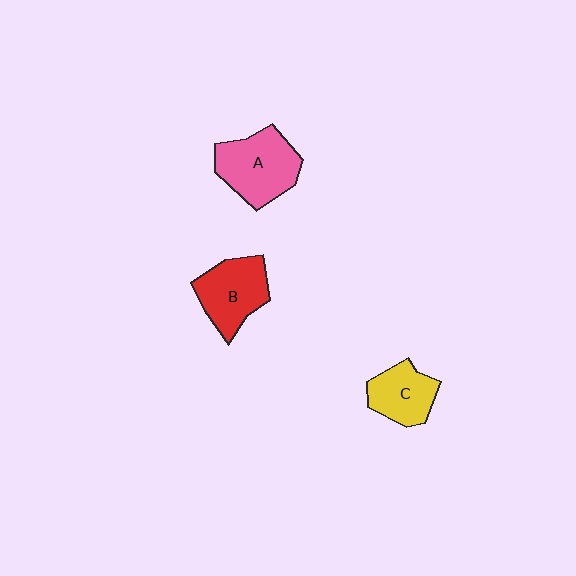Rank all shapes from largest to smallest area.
From largest to smallest: A (pink), B (red), C (yellow).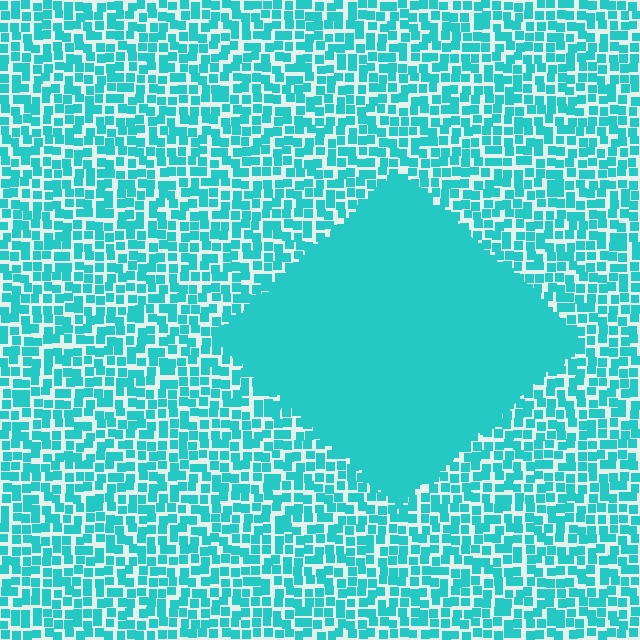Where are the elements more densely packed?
The elements are more densely packed inside the diamond boundary.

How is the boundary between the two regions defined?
The boundary is defined by a change in element density (approximately 2.8x ratio). All elements are the same color, size, and shape.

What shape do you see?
I see a diamond.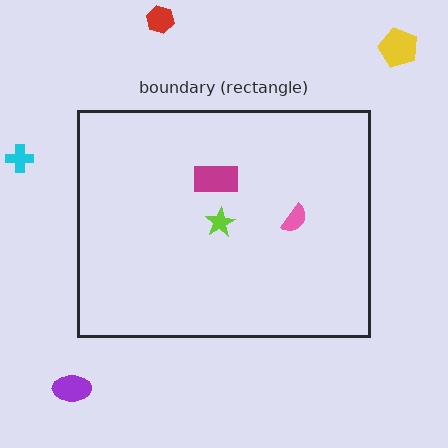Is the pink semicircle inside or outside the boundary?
Inside.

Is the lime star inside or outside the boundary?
Inside.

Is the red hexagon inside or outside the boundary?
Outside.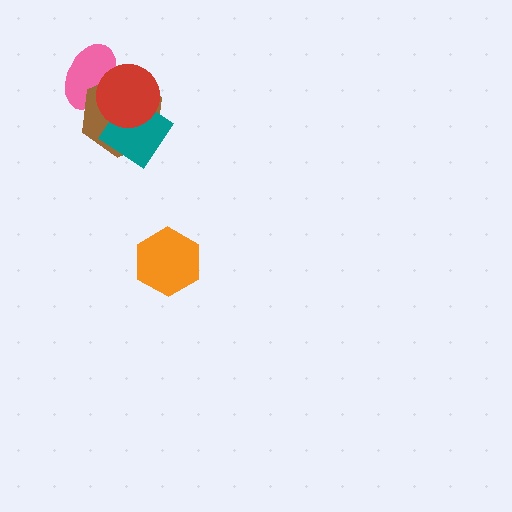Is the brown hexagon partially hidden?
Yes, it is partially covered by another shape.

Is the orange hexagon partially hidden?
No, no other shape covers it.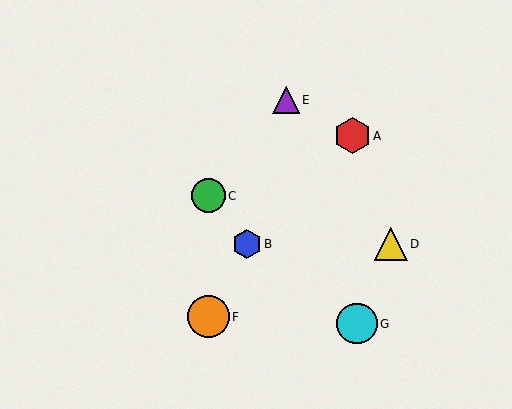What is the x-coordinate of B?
Object B is at x≈247.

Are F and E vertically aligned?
No, F is at x≈208 and E is at x≈286.